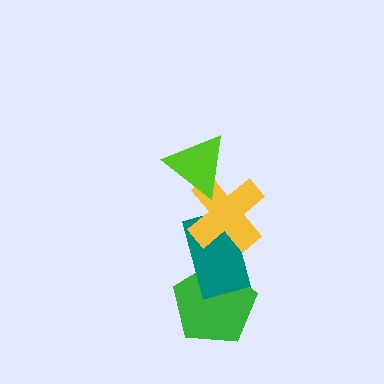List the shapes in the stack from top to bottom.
From top to bottom: the lime triangle, the yellow cross, the teal rectangle, the green pentagon.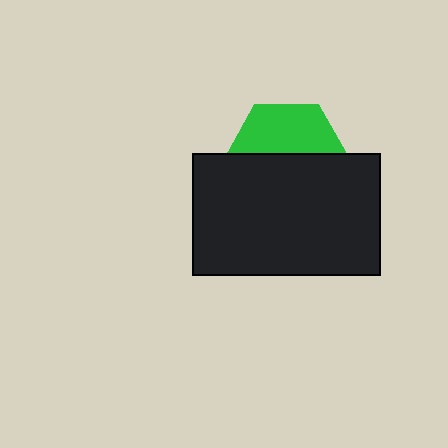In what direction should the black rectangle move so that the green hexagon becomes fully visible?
The black rectangle should move down. That is the shortest direction to clear the overlap and leave the green hexagon fully visible.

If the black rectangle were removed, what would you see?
You would see the complete green hexagon.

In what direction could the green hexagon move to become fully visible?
The green hexagon could move up. That would shift it out from behind the black rectangle entirely.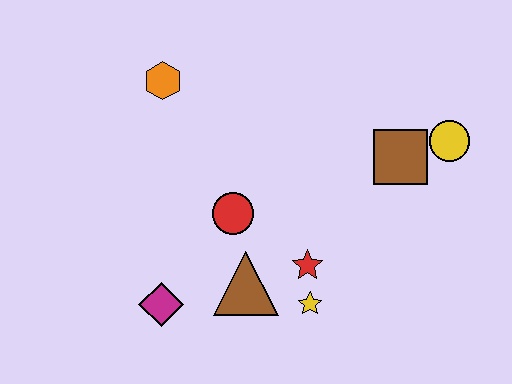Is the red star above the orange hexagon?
No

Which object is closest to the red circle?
The brown triangle is closest to the red circle.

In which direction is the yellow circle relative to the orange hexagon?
The yellow circle is to the right of the orange hexagon.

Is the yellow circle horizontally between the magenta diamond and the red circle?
No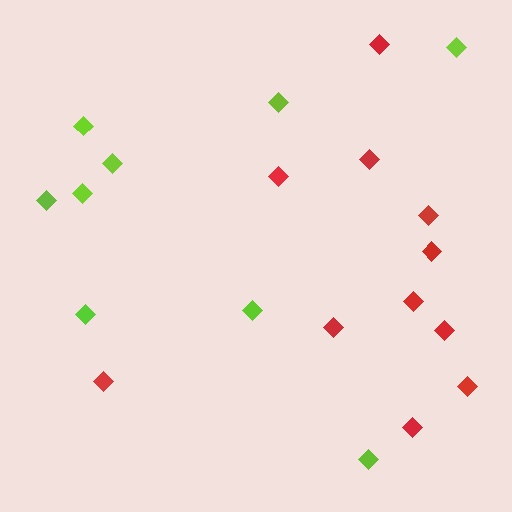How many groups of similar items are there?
There are 2 groups: one group of red diamonds (11) and one group of lime diamonds (9).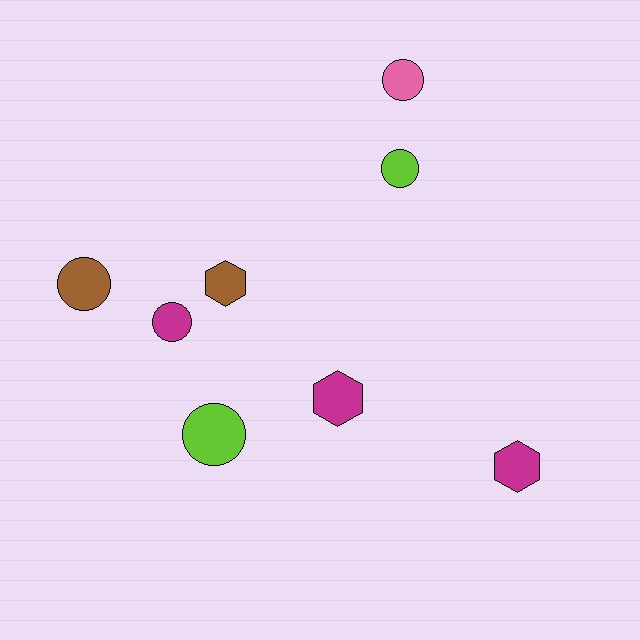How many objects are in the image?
There are 8 objects.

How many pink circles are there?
There is 1 pink circle.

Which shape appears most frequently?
Circle, with 5 objects.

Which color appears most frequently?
Magenta, with 3 objects.